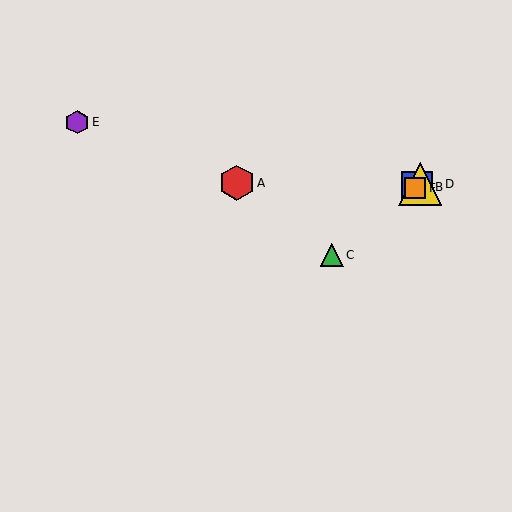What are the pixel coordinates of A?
Object A is at (237, 183).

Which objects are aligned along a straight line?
Objects B, C, D, F are aligned along a straight line.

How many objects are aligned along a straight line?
4 objects (B, C, D, F) are aligned along a straight line.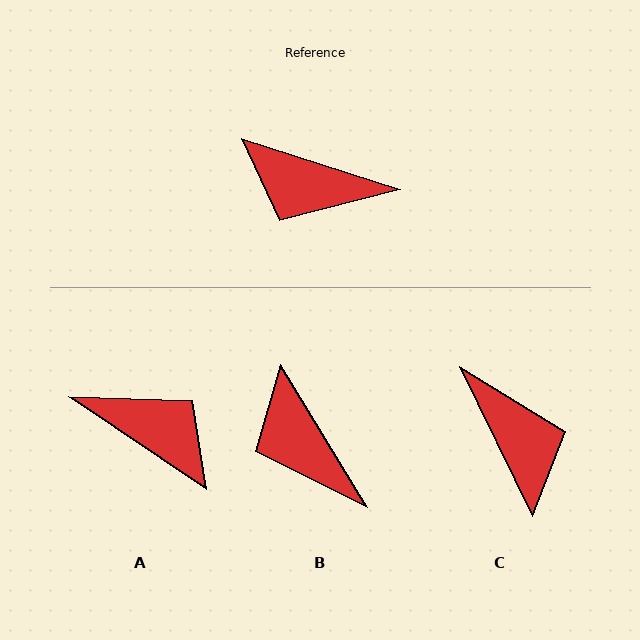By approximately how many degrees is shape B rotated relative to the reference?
Approximately 41 degrees clockwise.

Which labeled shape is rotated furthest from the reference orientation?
A, about 164 degrees away.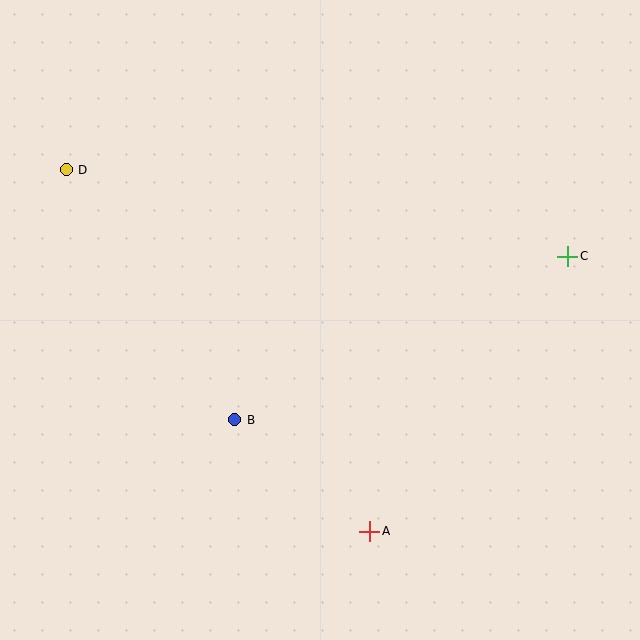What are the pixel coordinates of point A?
Point A is at (370, 531).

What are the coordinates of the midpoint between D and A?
The midpoint between D and A is at (218, 351).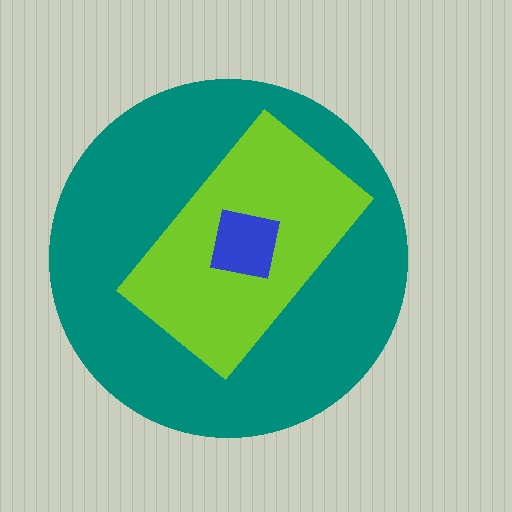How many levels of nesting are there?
3.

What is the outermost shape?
The teal circle.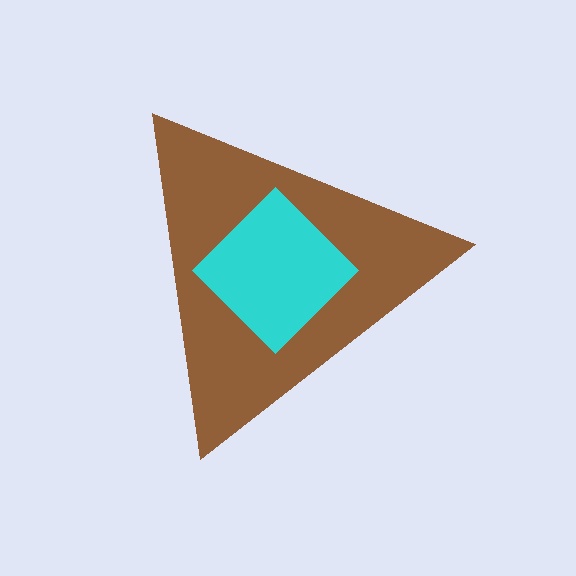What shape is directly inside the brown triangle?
The cyan diamond.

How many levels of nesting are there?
2.